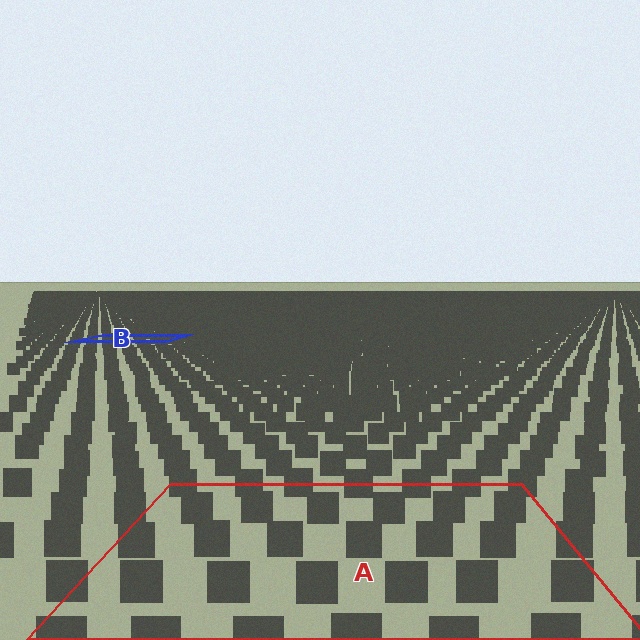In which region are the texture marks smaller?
The texture marks are smaller in region B, because it is farther away.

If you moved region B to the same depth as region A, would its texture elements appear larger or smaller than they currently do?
They would appear larger. At a closer depth, the same texture elements are projected at a bigger on-screen size.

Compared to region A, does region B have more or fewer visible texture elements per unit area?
Region B has more texture elements per unit area — they are packed more densely because it is farther away.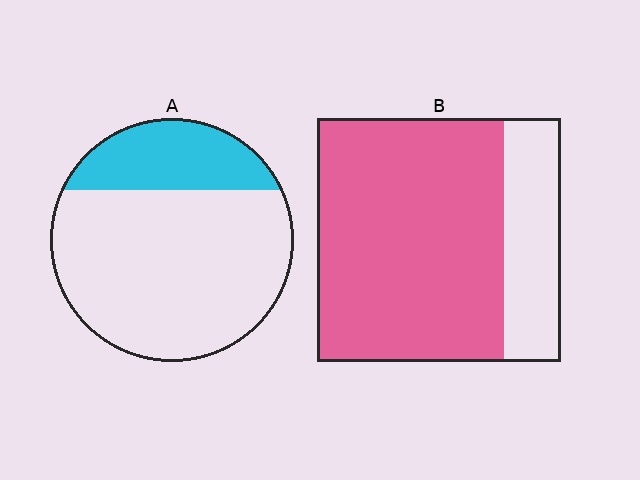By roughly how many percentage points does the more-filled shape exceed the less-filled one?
By roughly 50 percentage points (B over A).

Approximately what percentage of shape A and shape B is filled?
A is approximately 25% and B is approximately 75%.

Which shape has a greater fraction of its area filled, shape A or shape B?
Shape B.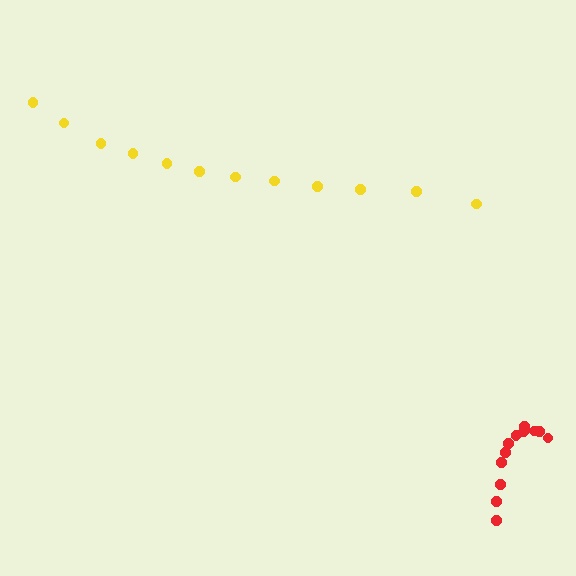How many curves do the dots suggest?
There are 2 distinct paths.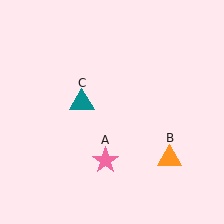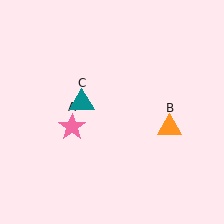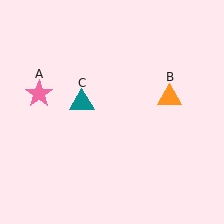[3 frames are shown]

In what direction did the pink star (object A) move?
The pink star (object A) moved up and to the left.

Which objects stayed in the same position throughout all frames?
Teal triangle (object C) remained stationary.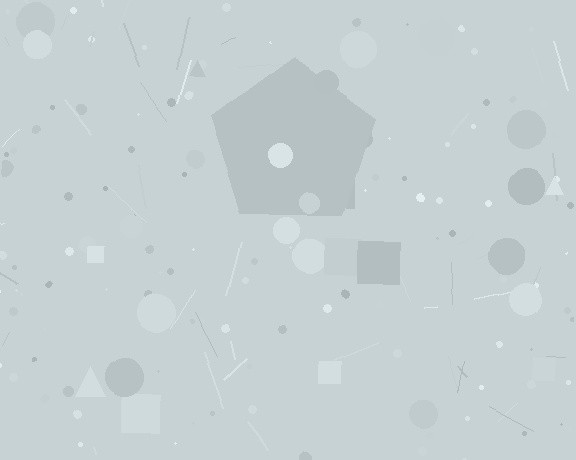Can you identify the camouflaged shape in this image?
The camouflaged shape is a pentagon.